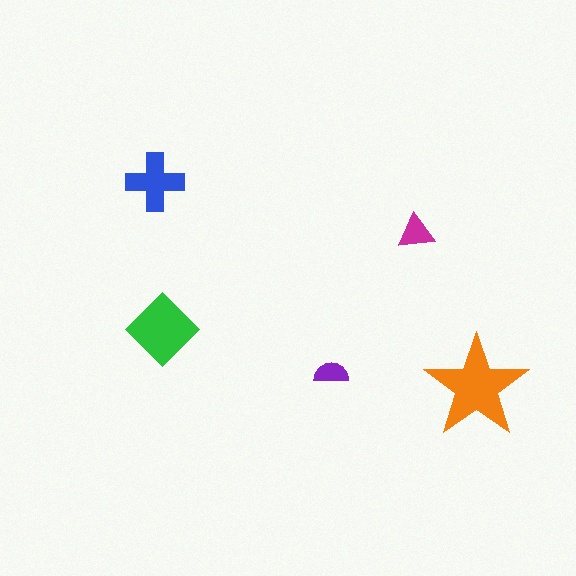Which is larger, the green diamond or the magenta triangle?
The green diamond.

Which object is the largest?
The orange star.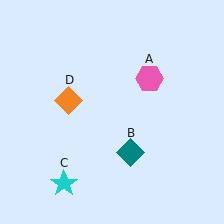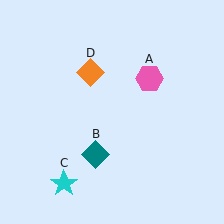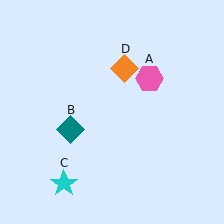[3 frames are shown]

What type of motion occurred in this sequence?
The teal diamond (object B), orange diamond (object D) rotated clockwise around the center of the scene.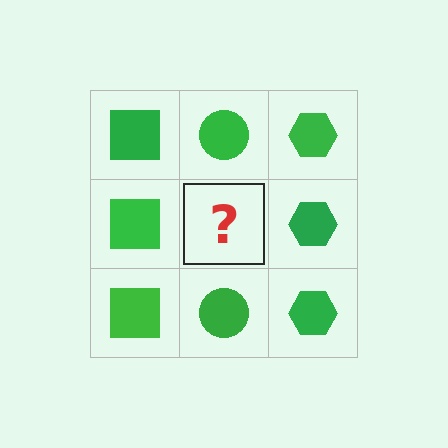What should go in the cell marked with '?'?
The missing cell should contain a green circle.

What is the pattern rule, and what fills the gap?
The rule is that each column has a consistent shape. The gap should be filled with a green circle.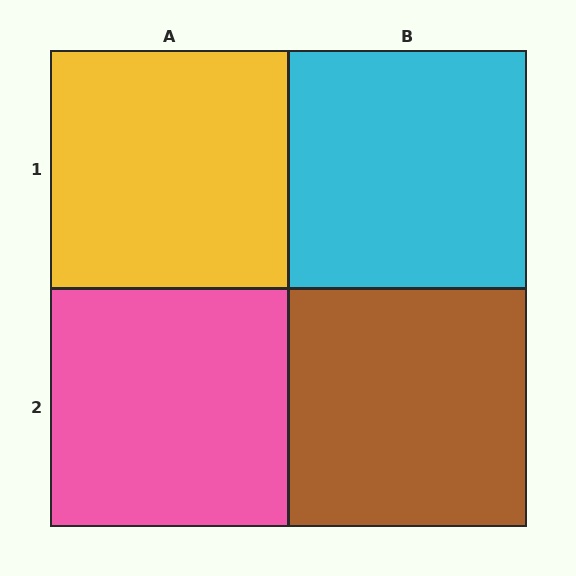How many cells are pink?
1 cell is pink.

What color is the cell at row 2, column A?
Pink.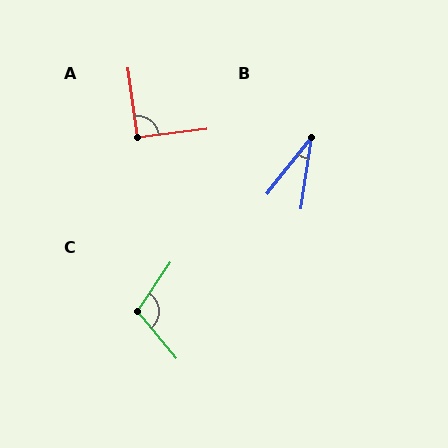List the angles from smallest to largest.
B (30°), A (91°), C (107°).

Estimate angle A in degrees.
Approximately 91 degrees.